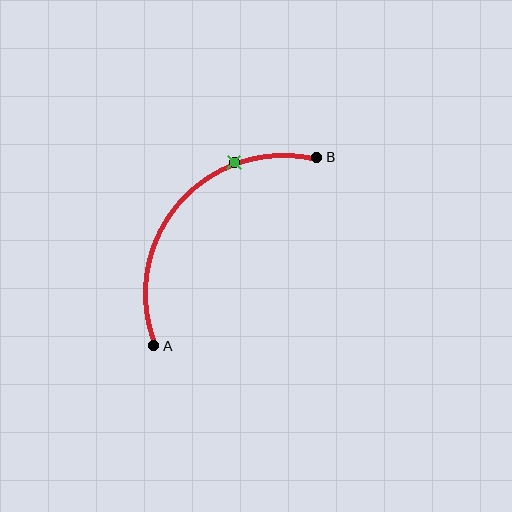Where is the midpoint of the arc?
The arc midpoint is the point on the curve farthest from the straight line joining A and B. It sits above and to the left of that line.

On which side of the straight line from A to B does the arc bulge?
The arc bulges above and to the left of the straight line connecting A and B.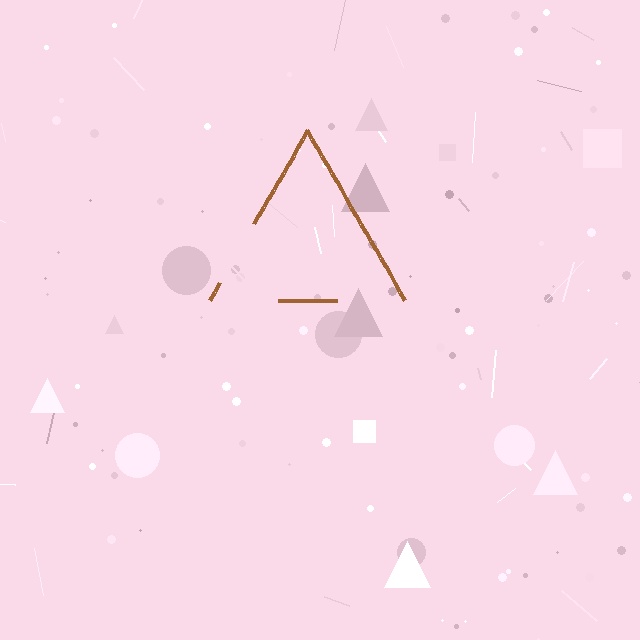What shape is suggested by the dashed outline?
The dashed outline suggests a triangle.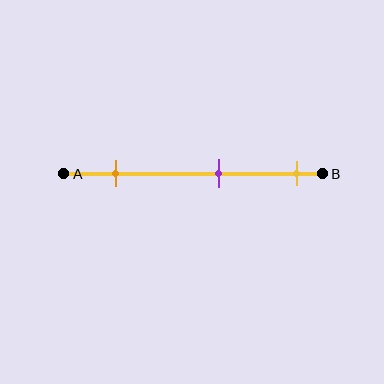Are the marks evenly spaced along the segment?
Yes, the marks are approximately evenly spaced.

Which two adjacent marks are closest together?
The purple and yellow marks are the closest adjacent pair.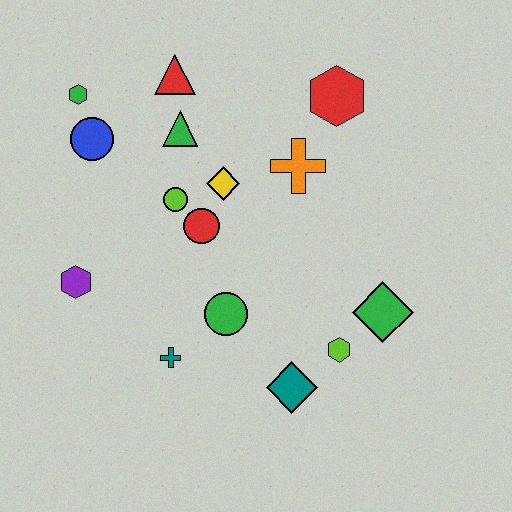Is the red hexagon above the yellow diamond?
Yes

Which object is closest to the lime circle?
The red circle is closest to the lime circle.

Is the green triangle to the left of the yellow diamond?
Yes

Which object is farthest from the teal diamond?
The green hexagon is farthest from the teal diamond.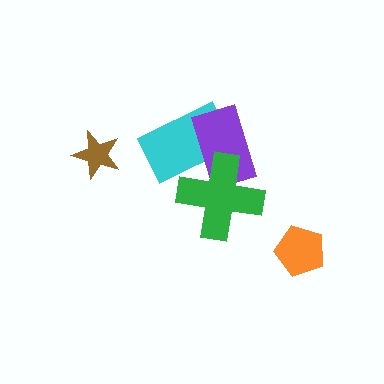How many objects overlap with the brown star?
0 objects overlap with the brown star.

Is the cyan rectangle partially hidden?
Yes, it is partially covered by another shape.